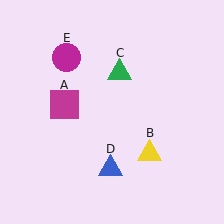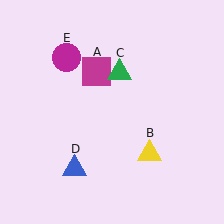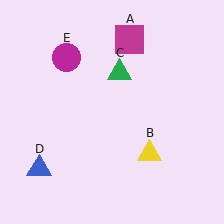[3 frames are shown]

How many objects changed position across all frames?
2 objects changed position: magenta square (object A), blue triangle (object D).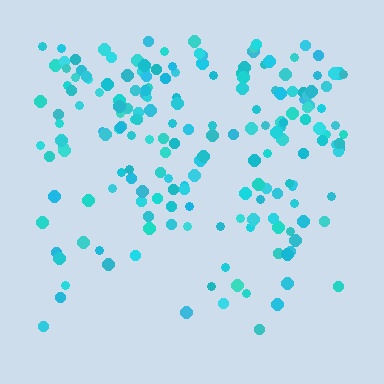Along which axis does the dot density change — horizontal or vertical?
Vertical.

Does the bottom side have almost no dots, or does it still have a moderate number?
Still a moderate number, just noticeably fewer than the top.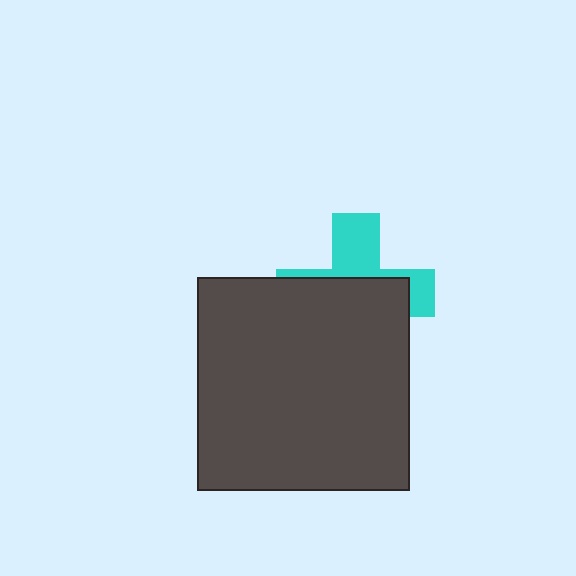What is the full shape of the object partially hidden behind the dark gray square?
The partially hidden object is a cyan cross.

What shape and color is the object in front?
The object in front is a dark gray square.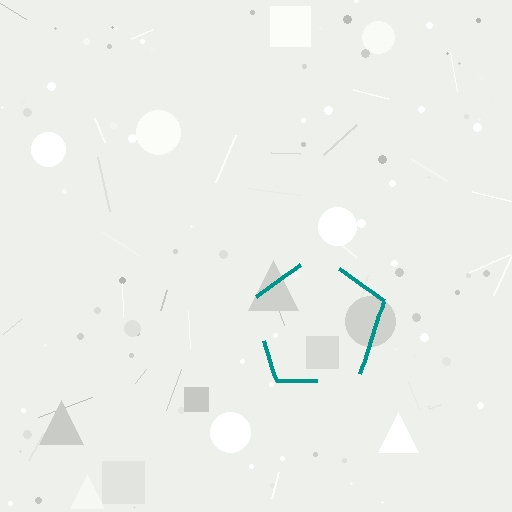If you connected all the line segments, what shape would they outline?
They would outline a pentagon.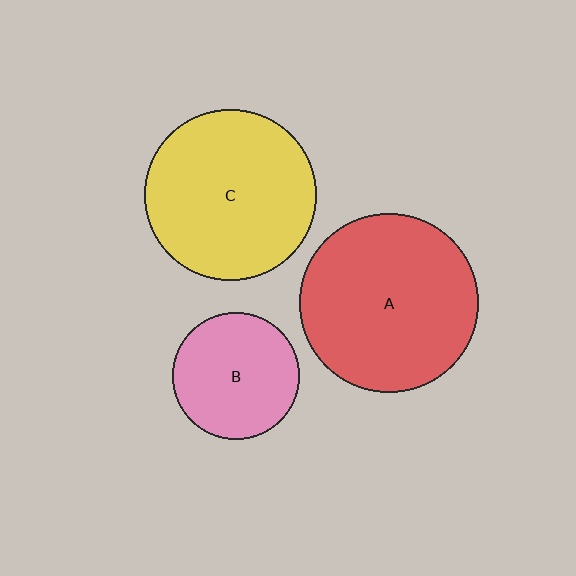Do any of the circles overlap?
No, none of the circles overlap.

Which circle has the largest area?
Circle A (red).